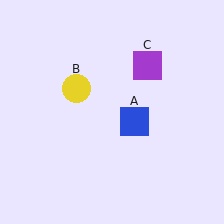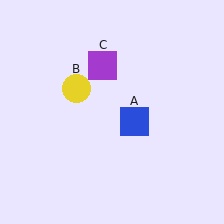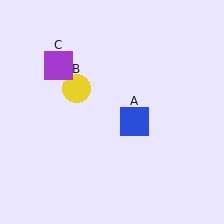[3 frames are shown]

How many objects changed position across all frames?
1 object changed position: purple square (object C).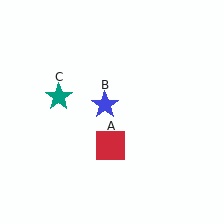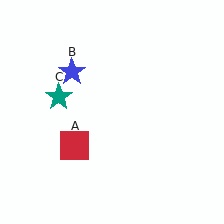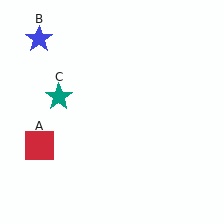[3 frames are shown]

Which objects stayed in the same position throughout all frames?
Teal star (object C) remained stationary.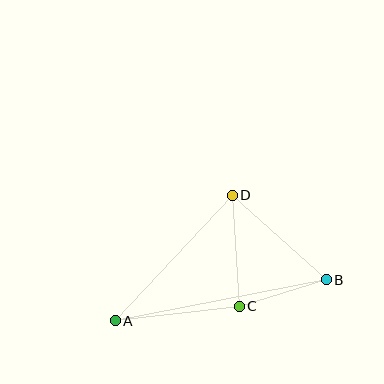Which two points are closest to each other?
Points B and C are closest to each other.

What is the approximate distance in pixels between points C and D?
The distance between C and D is approximately 111 pixels.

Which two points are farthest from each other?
Points A and B are farthest from each other.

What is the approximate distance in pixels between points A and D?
The distance between A and D is approximately 172 pixels.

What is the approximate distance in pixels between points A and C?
The distance between A and C is approximately 125 pixels.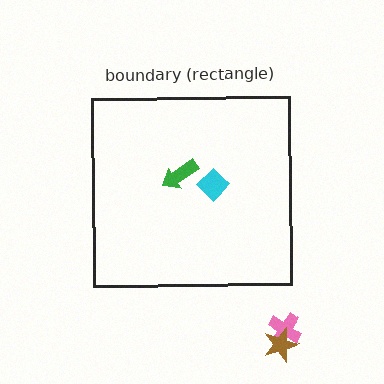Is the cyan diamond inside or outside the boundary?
Inside.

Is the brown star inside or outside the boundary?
Outside.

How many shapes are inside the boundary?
2 inside, 2 outside.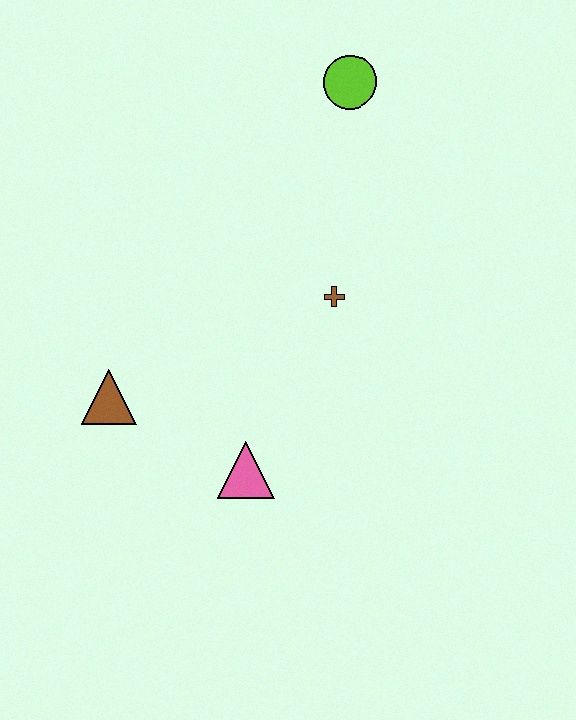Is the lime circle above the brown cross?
Yes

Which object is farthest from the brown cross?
The brown triangle is farthest from the brown cross.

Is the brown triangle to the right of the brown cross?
No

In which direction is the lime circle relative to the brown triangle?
The lime circle is above the brown triangle.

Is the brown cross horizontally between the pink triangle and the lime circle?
Yes